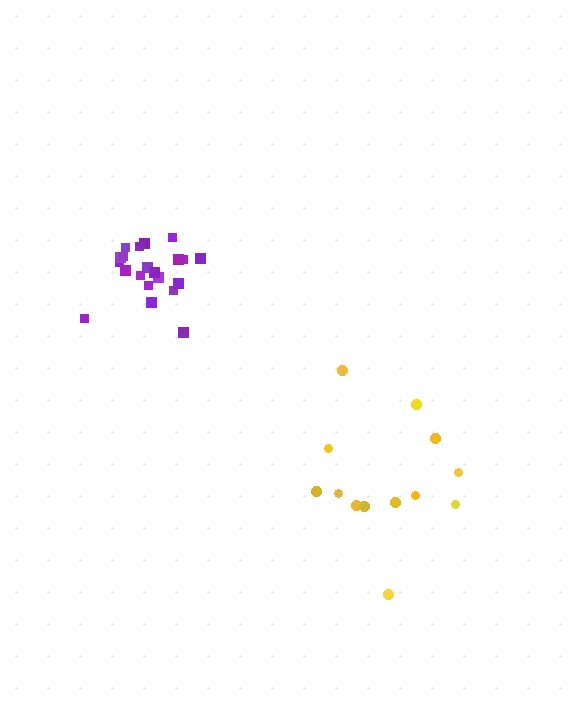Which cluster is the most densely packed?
Purple.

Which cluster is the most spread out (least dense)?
Yellow.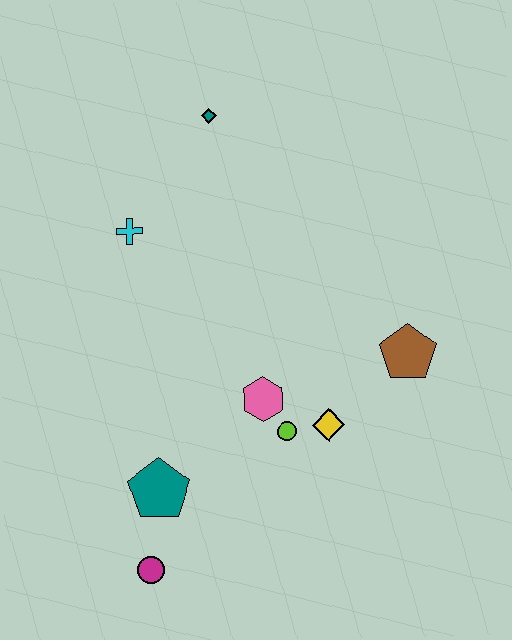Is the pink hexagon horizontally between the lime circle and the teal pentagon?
Yes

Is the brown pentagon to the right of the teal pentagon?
Yes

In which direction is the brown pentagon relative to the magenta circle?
The brown pentagon is to the right of the magenta circle.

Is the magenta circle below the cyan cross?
Yes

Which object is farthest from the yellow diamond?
The teal diamond is farthest from the yellow diamond.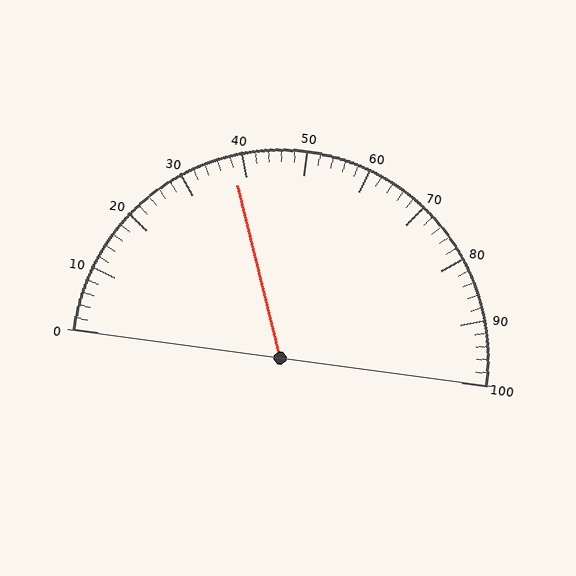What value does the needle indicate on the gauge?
The needle indicates approximately 38.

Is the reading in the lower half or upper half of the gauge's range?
The reading is in the lower half of the range (0 to 100).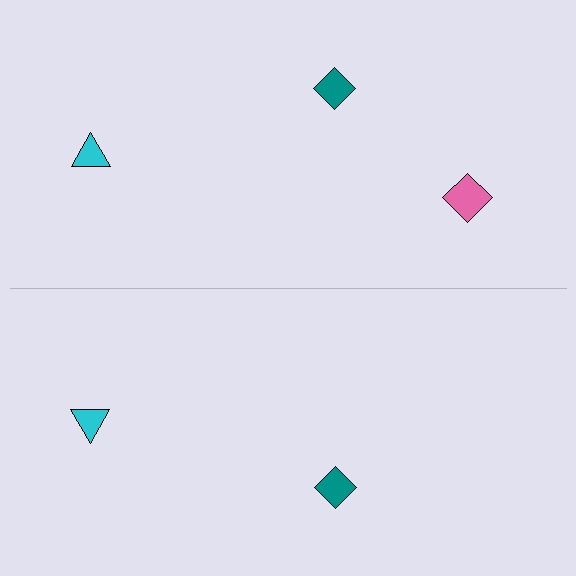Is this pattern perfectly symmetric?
No, the pattern is not perfectly symmetric. A pink diamond is missing from the bottom side.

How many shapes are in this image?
There are 5 shapes in this image.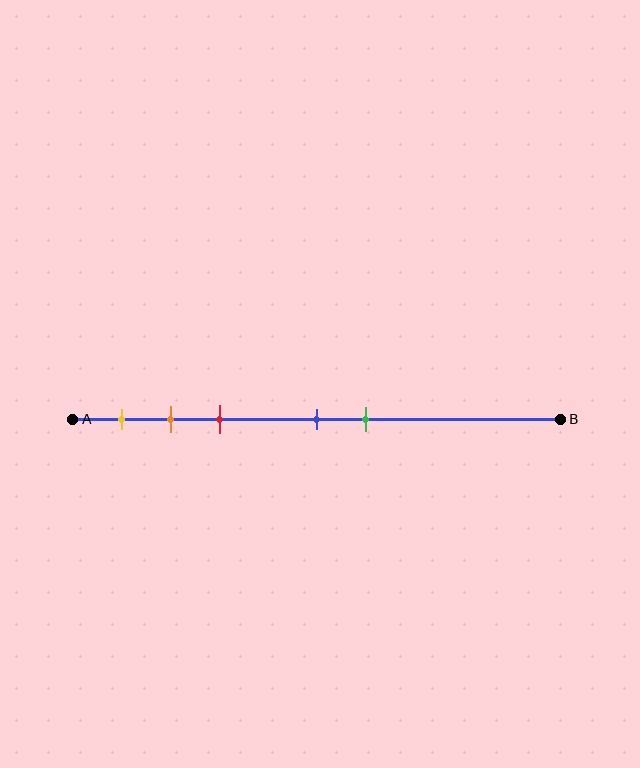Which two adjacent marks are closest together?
The orange and red marks are the closest adjacent pair.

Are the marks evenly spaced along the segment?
No, the marks are not evenly spaced.